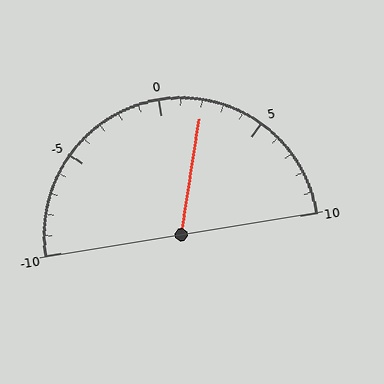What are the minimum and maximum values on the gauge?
The gauge ranges from -10 to 10.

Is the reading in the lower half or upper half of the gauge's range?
The reading is in the upper half of the range (-10 to 10).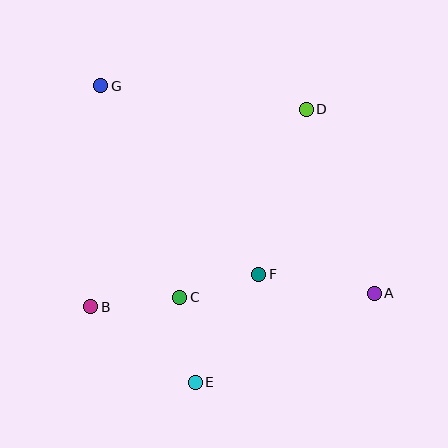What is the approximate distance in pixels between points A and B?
The distance between A and B is approximately 284 pixels.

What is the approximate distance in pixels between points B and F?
The distance between B and F is approximately 172 pixels.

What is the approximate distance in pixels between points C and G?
The distance between C and G is approximately 226 pixels.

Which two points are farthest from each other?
Points A and G are farthest from each other.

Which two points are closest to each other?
Points C and F are closest to each other.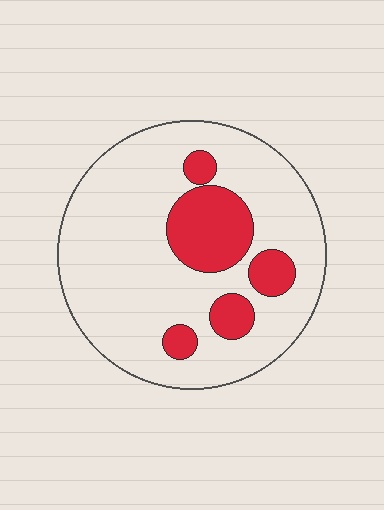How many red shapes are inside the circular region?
5.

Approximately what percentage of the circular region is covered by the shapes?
Approximately 20%.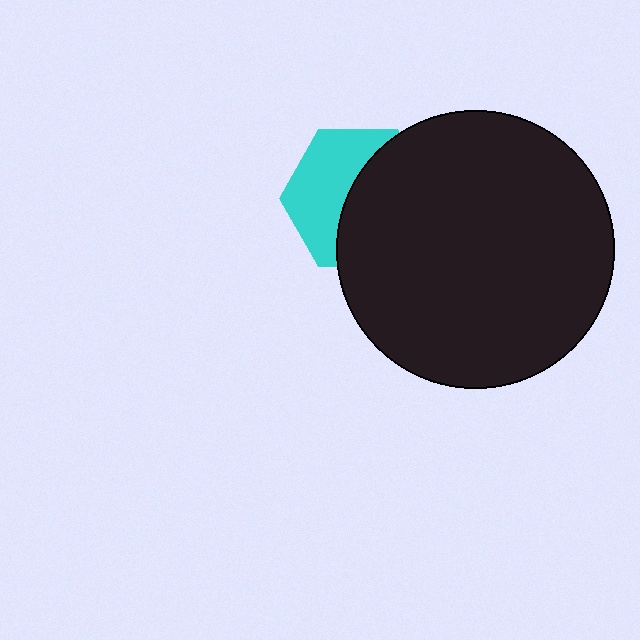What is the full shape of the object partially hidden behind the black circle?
The partially hidden object is a cyan hexagon.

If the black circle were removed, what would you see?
You would see the complete cyan hexagon.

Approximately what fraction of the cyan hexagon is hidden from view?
Roughly 54% of the cyan hexagon is hidden behind the black circle.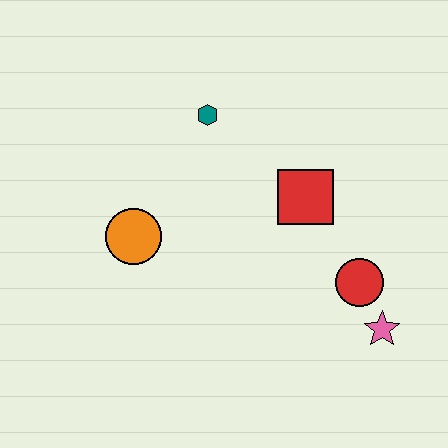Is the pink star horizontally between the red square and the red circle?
No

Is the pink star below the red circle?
Yes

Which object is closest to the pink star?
The red circle is closest to the pink star.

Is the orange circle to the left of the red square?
Yes